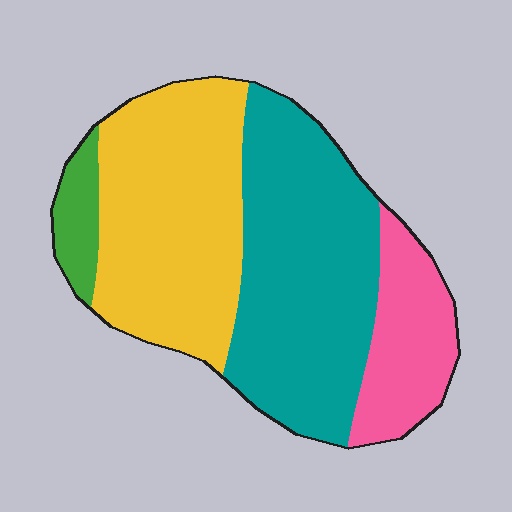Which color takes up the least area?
Green, at roughly 5%.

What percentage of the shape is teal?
Teal takes up between a quarter and a half of the shape.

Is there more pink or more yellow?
Yellow.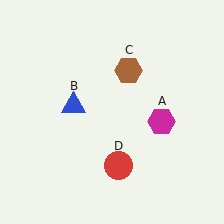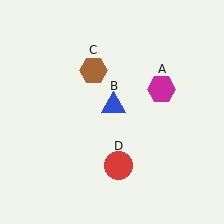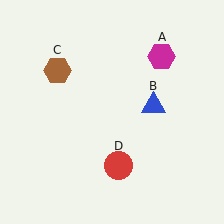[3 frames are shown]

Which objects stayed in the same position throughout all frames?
Red circle (object D) remained stationary.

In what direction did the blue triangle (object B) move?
The blue triangle (object B) moved right.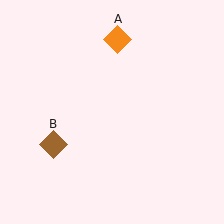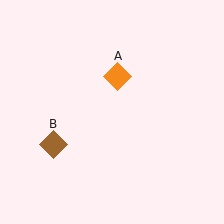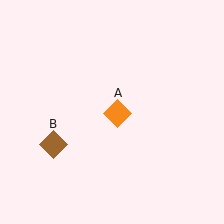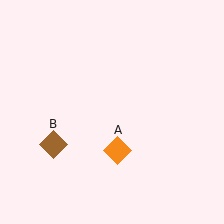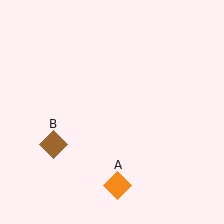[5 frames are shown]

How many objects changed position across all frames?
1 object changed position: orange diamond (object A).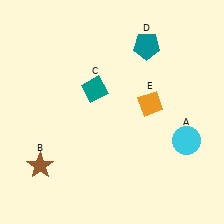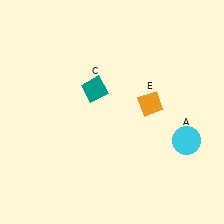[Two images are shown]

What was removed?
The teal pentagon (D), the brown star (B) were removed in Image 2.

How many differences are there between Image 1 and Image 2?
There are 2 differences between the two images.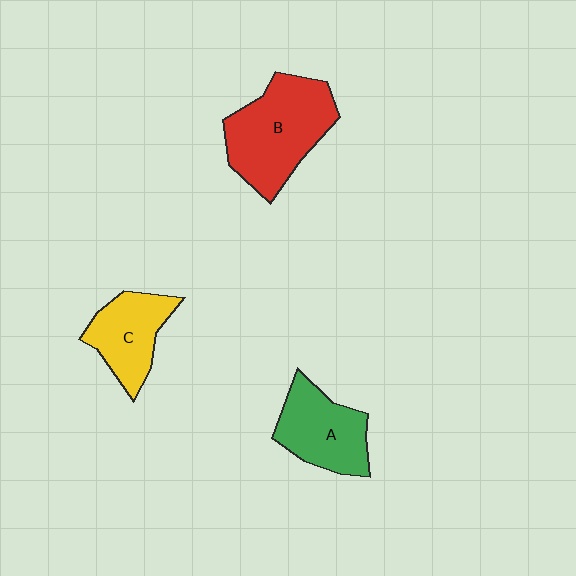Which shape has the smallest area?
Shape C (yellow).